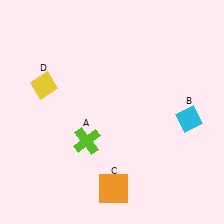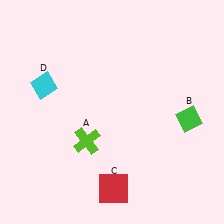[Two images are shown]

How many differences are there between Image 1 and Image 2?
There are 3 differences between the two images.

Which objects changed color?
B changed from cyan to green. C changed from orange to red. D changed from yellow to cyan.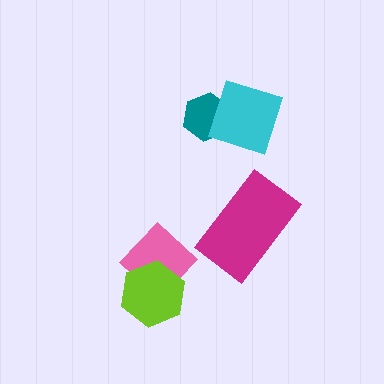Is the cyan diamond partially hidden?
No, no other shape covers it.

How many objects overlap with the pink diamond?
1 object overlaps with the pink diamond.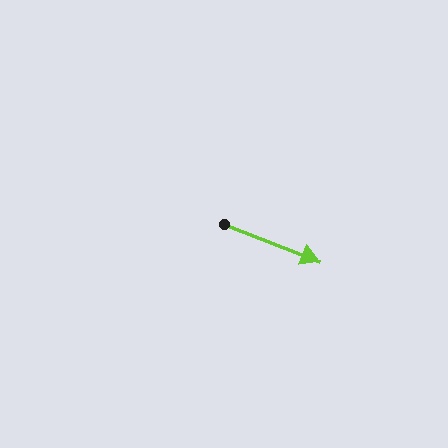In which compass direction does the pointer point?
East.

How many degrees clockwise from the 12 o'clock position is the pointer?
Approximately 111 degrees.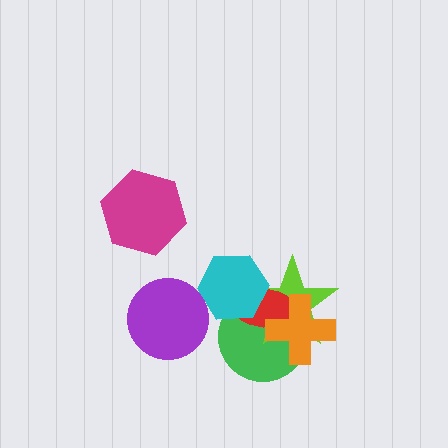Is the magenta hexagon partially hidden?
No, no other shape covers it.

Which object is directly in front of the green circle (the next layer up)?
The lime star is directly in front of the green circle.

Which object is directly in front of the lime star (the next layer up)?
The red ellipse is directly in front of the lime star.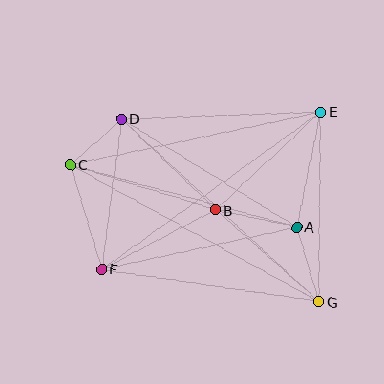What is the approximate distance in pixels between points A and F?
The distance between A and F is approximately 200 pixels.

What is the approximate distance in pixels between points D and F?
The distance between D and F is approximately 152 pixels.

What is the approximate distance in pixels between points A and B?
The distance between A and B is approximately 83 pixels.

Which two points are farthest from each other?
Points C and G are farthest from each other.